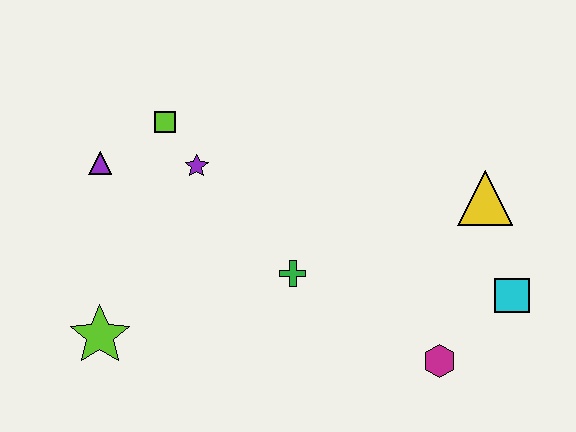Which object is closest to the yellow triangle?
The cyan square is closest to the yellow triangle.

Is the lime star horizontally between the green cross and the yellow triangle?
No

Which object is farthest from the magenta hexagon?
The purple triangle is farthest from the magenta hexagon.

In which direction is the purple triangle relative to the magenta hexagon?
The purple triangle is to the left of the magenta hexagon.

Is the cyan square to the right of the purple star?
Yes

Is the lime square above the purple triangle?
Yes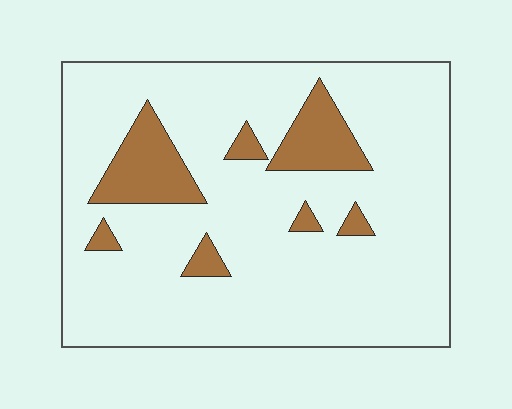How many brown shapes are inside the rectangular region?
7.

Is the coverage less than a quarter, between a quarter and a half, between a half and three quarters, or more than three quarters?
Less than a quarter.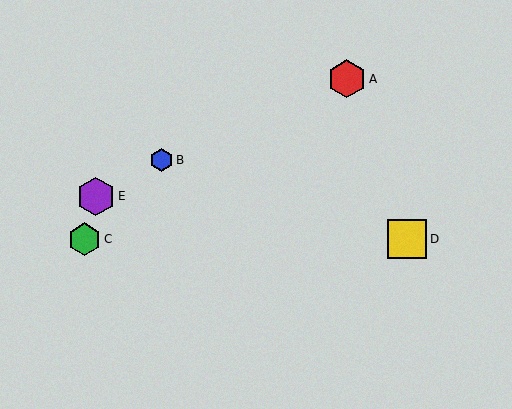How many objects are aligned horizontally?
2 objects (C, D) are aligned horizontally.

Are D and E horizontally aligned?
No, D is at y≈239 and E is at y≈196.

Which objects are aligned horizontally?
Objects C, D are aligned horizontally.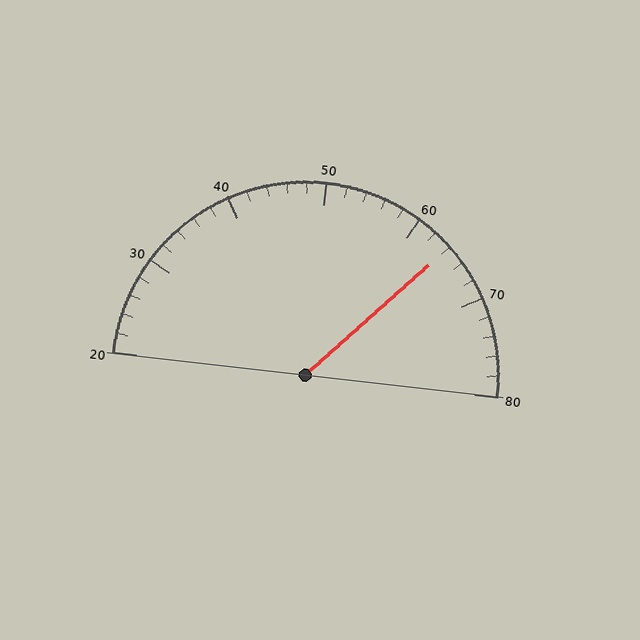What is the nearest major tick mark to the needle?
The nearest major tick mark is 60.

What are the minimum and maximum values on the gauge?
The gauge ranges from 20 to 80.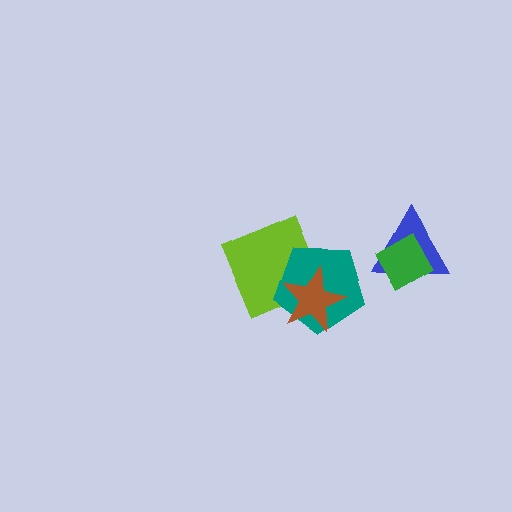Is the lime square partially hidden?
Yes, it is partially covered by another shape.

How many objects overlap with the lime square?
2 objects overlap with the lime square.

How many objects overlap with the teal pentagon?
2 objects overlap with the teal pentagon.